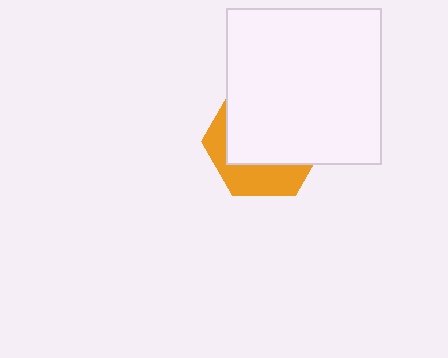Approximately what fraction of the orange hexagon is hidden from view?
Roughly 67% of the orange hexagon is hidden behind the white square.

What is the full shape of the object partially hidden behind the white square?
The partially hidden object is an orange hexagon.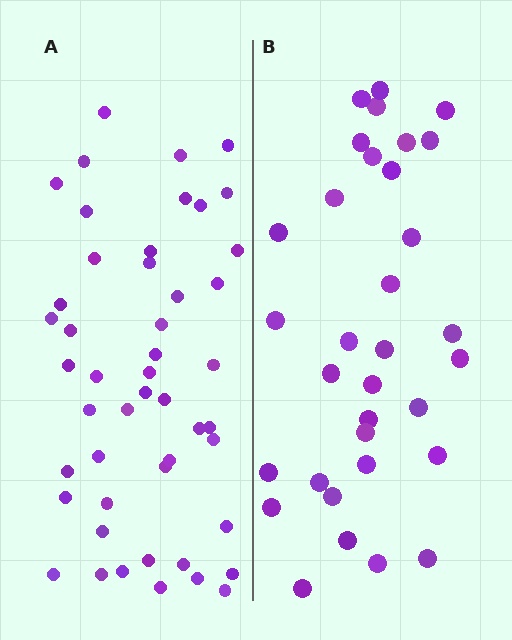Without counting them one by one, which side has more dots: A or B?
Region A (the left region) has more dots.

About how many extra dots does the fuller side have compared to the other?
Region A has approximately 15 more dots than region B.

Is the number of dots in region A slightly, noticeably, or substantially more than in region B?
Region A has substantially more. The ratio is roughly 1.5 to 1.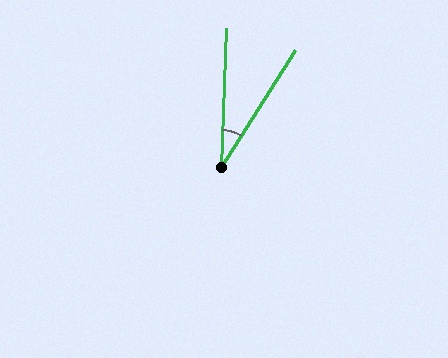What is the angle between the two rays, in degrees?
Approximately 30 degrees.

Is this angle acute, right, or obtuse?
It is acute.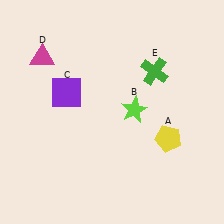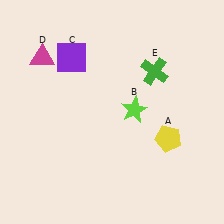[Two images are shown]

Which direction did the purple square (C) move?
The purple square (C) moved up.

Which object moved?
The purple square (C) moved up.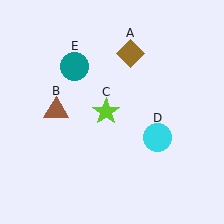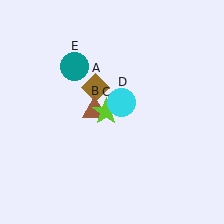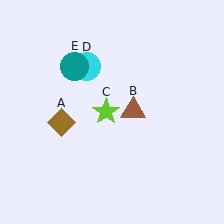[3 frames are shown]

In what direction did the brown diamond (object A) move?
The brown diamond (object A) moved down and to the left.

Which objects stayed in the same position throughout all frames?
Lime star (object C) and teal circle (object E) remained stationary.